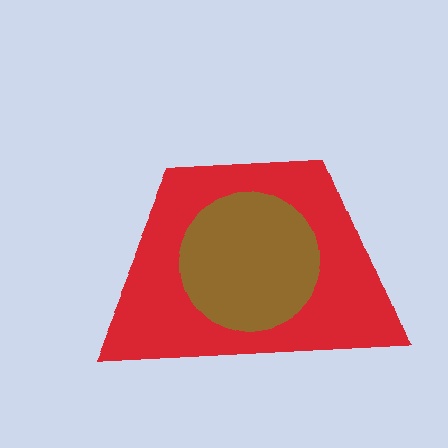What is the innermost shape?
The brown circle.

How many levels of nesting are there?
2.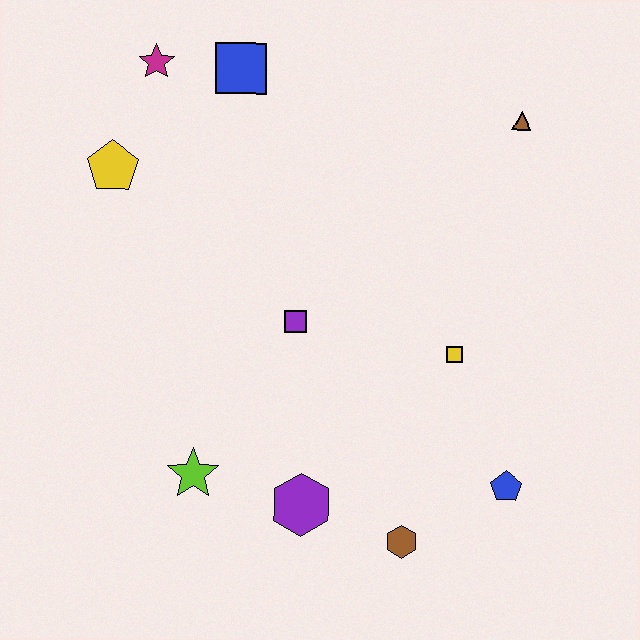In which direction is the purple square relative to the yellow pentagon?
The purple square is to the right of the yellow pentagon.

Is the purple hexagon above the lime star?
No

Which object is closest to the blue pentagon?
The brown hexagon is closest to the blue pentagon.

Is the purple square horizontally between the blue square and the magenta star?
No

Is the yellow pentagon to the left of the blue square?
Yes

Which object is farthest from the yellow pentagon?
The blue pentagon is farthest from the yellow pentagon.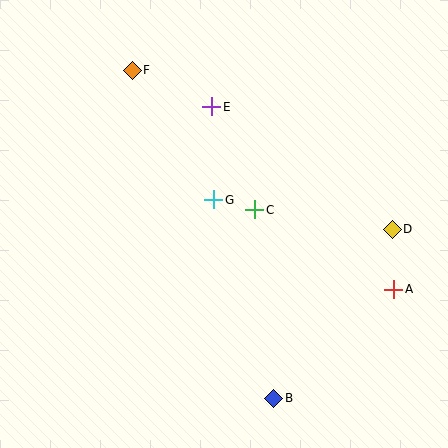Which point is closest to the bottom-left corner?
Point B is closest to the bottom-left corner.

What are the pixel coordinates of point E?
Point E is at (212, 107).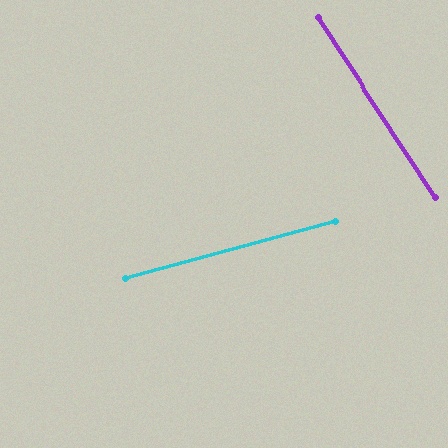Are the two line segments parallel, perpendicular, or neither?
Neither parallel nor perpendicular — they differ by about 72°.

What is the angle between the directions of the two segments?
Approximately 72 degrees.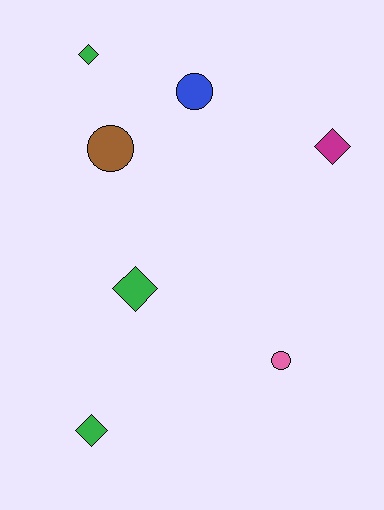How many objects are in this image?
There are 7 objects.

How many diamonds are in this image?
There are 4 diamonds.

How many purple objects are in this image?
There are no purple objects.